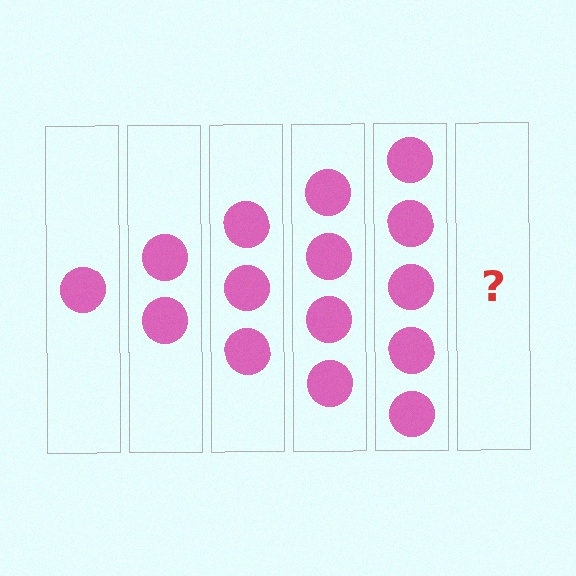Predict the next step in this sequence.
The next step is 6 circles.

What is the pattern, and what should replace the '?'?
The pattern is that each step adds one more circle. The '?' should be 6 circles.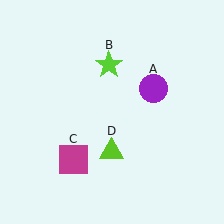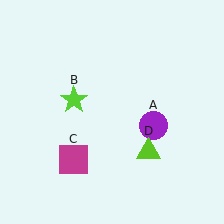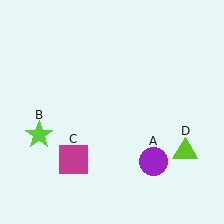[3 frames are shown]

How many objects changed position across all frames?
3 objects changed position: purple circle (object A), lime star (object B), lime triangle (object D).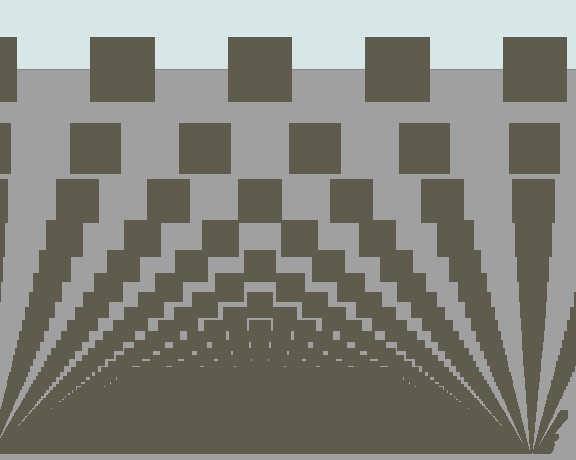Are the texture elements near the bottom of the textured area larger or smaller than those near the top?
Smaller. The gradient is inverted — elements near the bottom are smaller and denser.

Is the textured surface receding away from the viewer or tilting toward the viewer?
The surface appears to tilt toward the viewer. Texture elements get larger and sparser toward the top.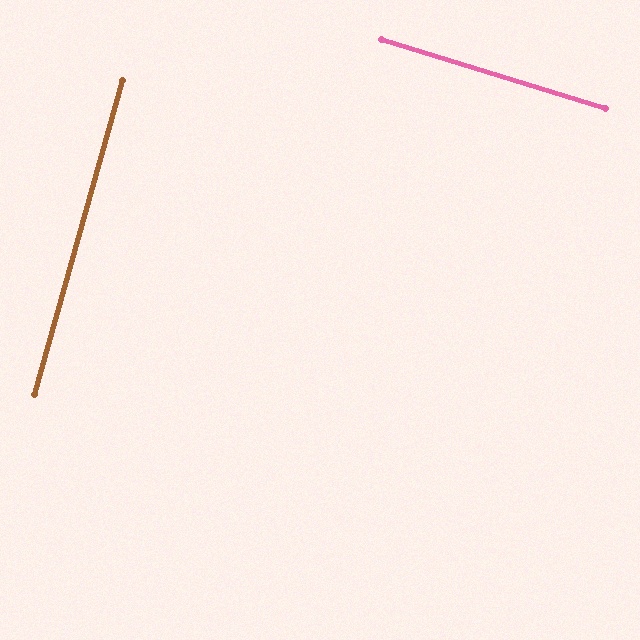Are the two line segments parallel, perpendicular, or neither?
Perpendicular — they meet at approximately 89°.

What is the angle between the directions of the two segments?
Approximately 89 degrees.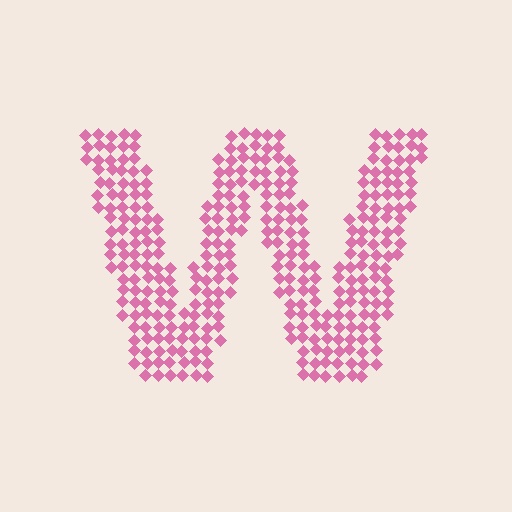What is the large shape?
The large shape is the letter W.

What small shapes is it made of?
It is made of small diamonds.